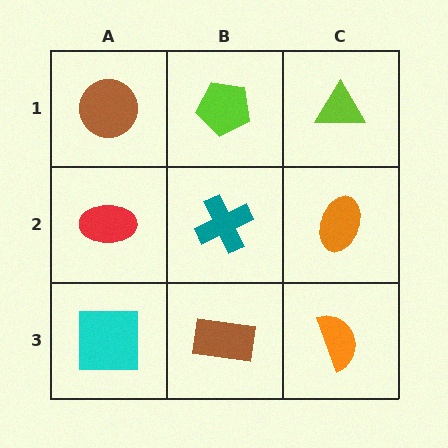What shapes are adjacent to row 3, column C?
An orange ellipse (row 2, column C), a brown rectangle (row 3, column B).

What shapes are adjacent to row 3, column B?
A teal cross (row 2, column B), a cyan square (row 3, column A), an orange semicircle (row 3, column C).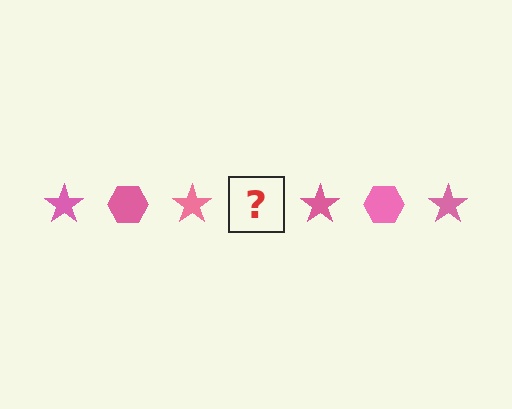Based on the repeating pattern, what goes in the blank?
The blank should be a pink hexagon.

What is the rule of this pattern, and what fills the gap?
The rule is that the pattern cycles through star, hexagon shapes in pink. The gap should be filled with a pink hexagon.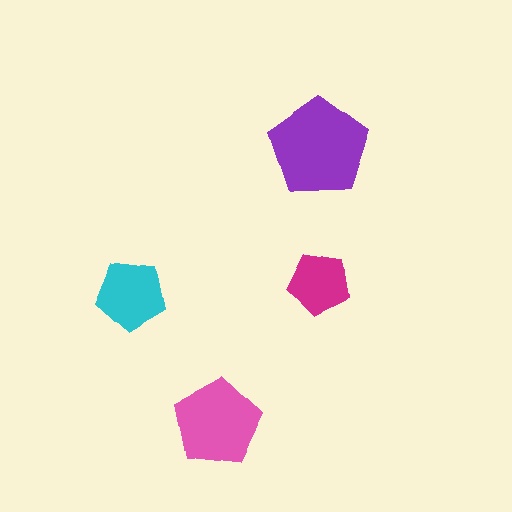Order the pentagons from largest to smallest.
the purple one, the pink one, the cyan one, the magenta one.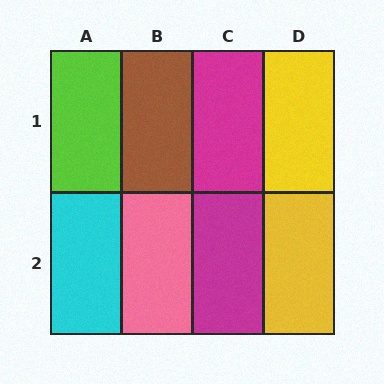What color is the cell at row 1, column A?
Lime.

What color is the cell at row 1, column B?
Brown.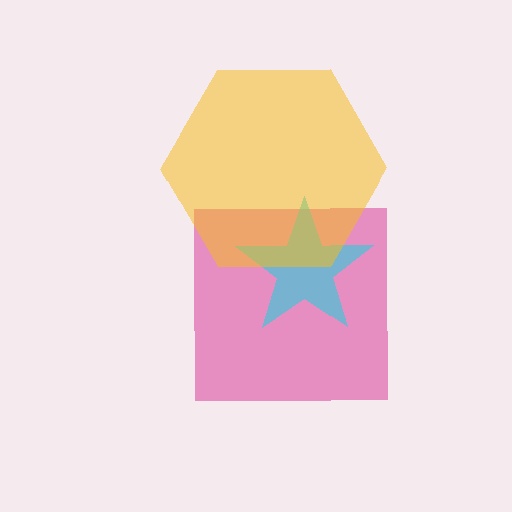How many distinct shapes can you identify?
There are 3 distinct shapes: a pink square, a cyan star, a yellow hexagon.